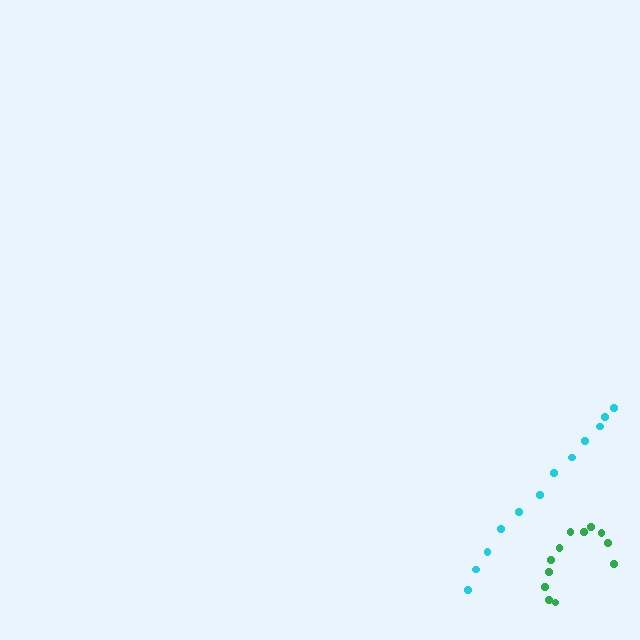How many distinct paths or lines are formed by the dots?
There are 2 distinct paths.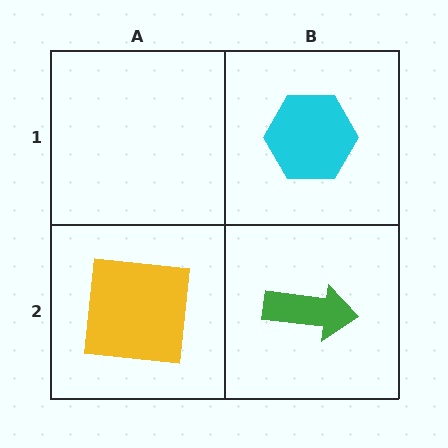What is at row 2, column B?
A green arrow.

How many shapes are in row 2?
2 shapes.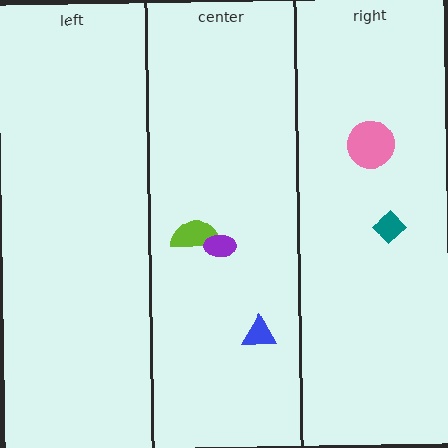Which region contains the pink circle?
The right region.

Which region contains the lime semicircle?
The center region.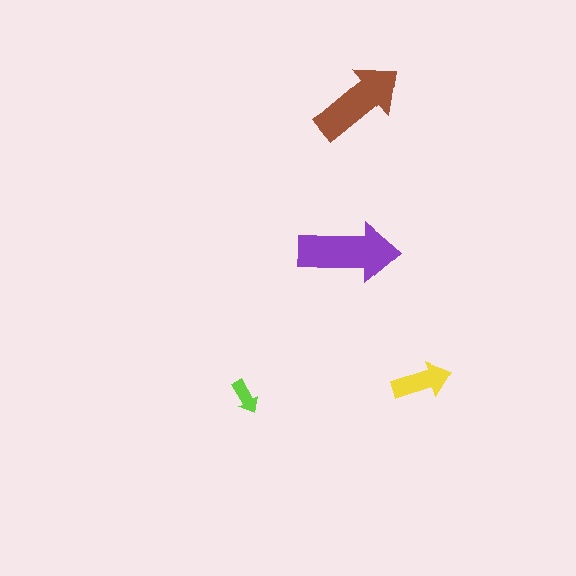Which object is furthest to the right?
The yellow arrow is rightmost.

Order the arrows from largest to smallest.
the purple one, the brown one, the yellow one, the lime one.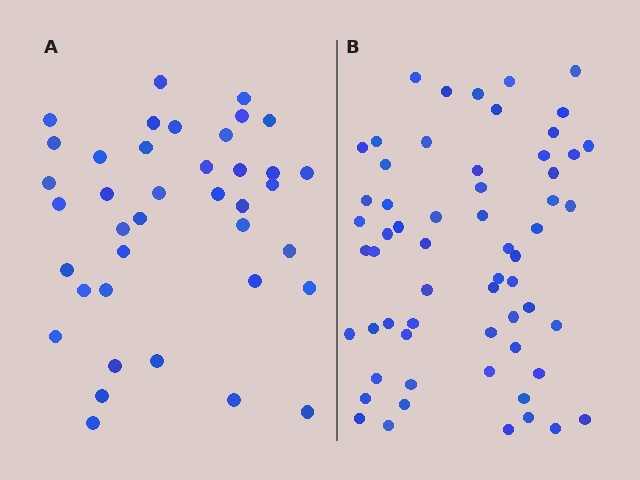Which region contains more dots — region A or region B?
Region B (the right region) has more dots.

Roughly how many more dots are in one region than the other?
Region B has approximately 20 more dots than region A.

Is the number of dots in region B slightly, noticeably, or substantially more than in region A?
Region B has substantially more. The ratio is roughly 1.5 to 1.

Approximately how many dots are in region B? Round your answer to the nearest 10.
About 60 dots.